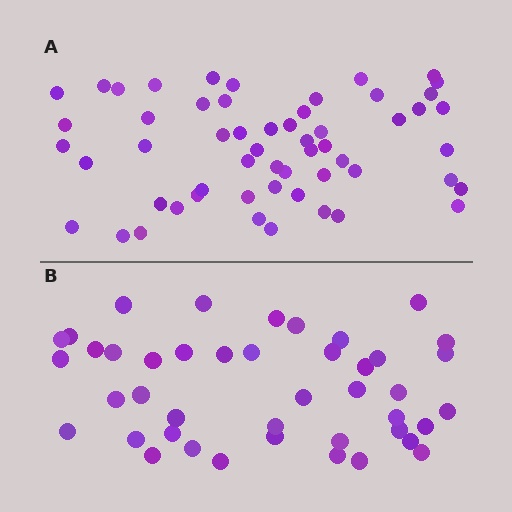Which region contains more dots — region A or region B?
Region A (the top region) has more dots.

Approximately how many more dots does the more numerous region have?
Region A has approximately 15 more dots than region B.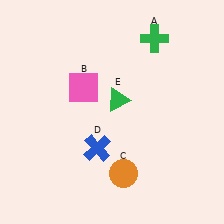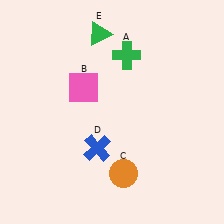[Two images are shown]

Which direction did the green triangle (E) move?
The green triangle (E) moved up.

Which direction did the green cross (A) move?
The green cross (A) moved left.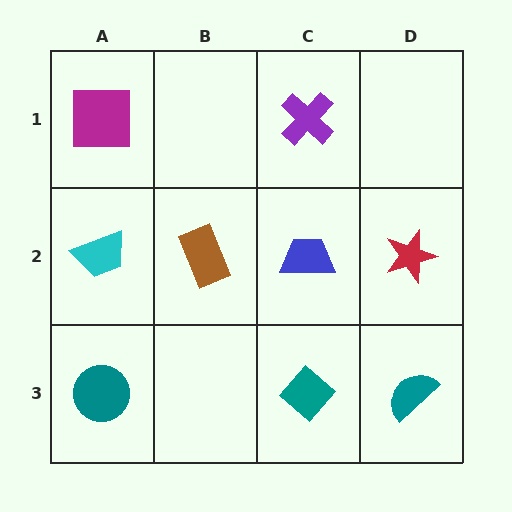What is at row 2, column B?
A brown rectangle.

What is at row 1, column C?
A purple cross.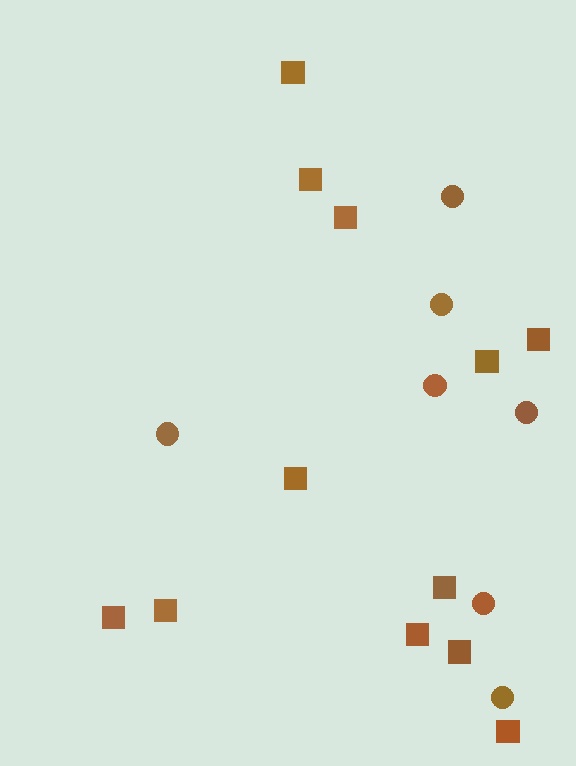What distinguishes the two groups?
There are 2 groups: one group of squares (12) and one group of circles (7).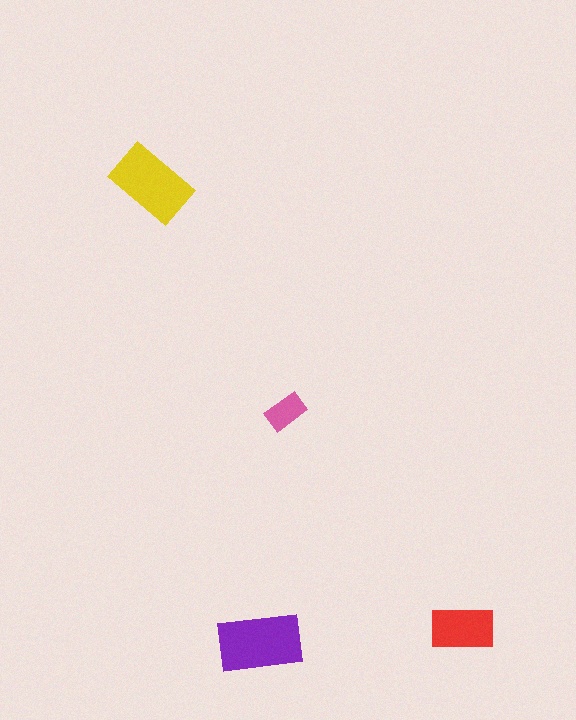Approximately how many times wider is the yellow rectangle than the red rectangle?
About 1.5 times wider.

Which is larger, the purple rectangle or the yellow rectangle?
The purple one.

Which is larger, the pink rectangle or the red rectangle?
The red one.